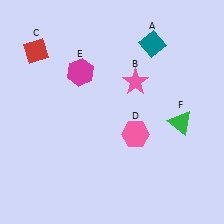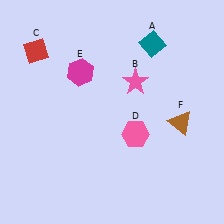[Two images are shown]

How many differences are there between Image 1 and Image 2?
There is 1 difference between the two images.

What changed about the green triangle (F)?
In Image 1, F is green. In Image 2, it changed to brown.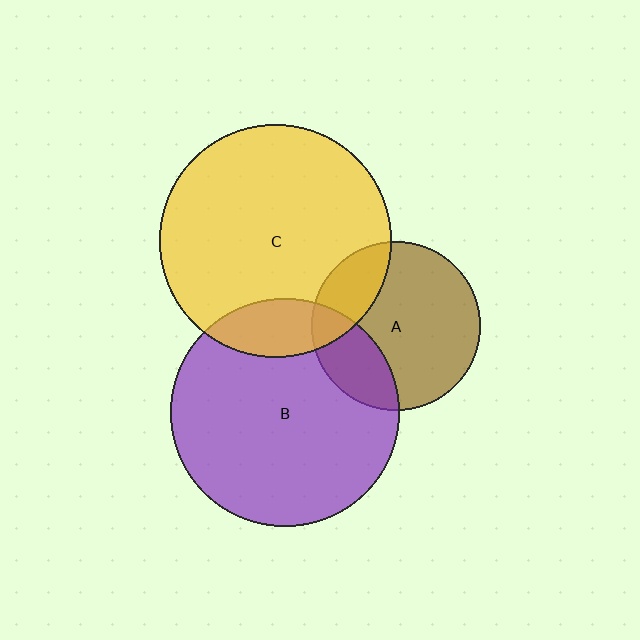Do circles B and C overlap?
Yes.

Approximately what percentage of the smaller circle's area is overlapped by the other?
Approximately 15%.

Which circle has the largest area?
Circle C (yellow).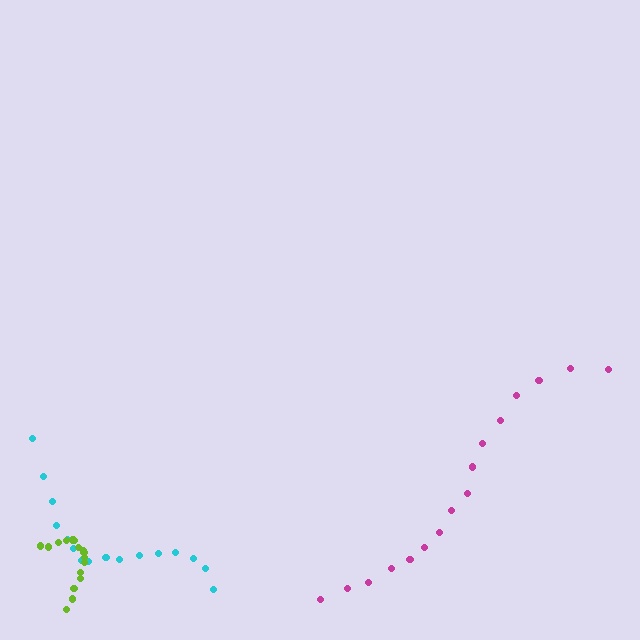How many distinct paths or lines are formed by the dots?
There are 3 distinct paths.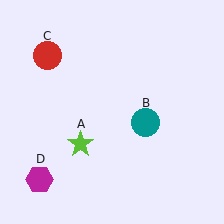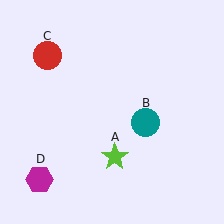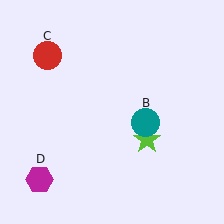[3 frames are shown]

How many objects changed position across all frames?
1 object changed position: lime star (object A).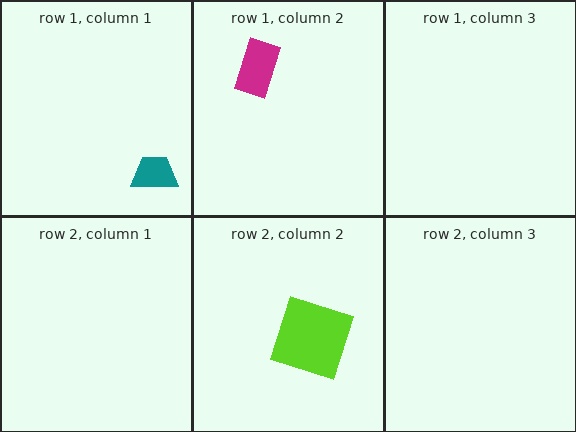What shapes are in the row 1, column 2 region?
The magenta rectangle.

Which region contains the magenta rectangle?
The row 1, column 2 region.